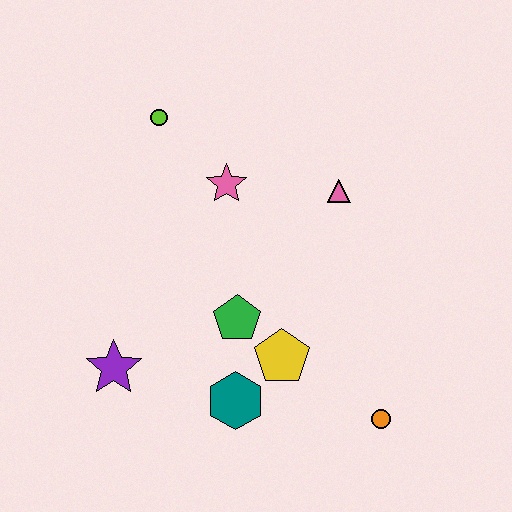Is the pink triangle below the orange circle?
No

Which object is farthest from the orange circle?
The lime circle is farthest from the orange circle.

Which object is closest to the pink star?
The lime circle is closest to the pink star.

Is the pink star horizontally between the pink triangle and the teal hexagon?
No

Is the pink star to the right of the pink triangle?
No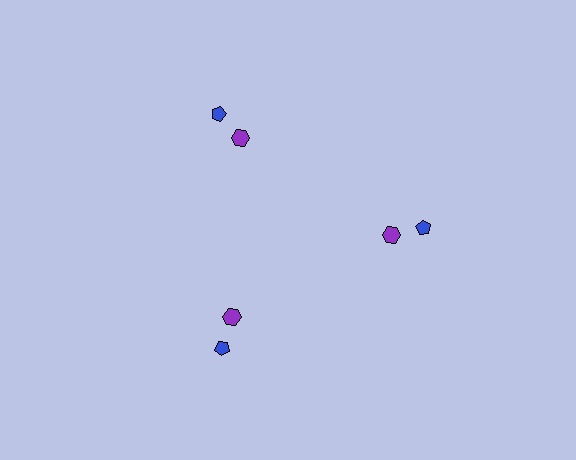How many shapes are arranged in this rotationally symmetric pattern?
There are 6 shapes, arranged in 3 groups of 2.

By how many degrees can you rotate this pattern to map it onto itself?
The pattern maps onto itself every 120 degrees of rotation.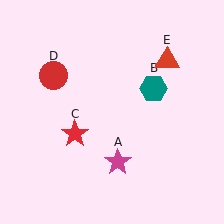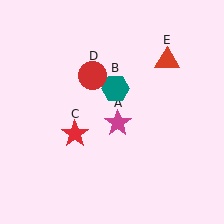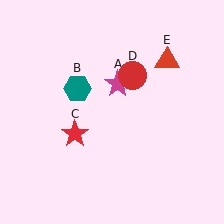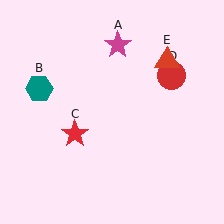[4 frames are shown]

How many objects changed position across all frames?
3 objects changed position: magenta star (object A), teal hexagon (object B), red circle (object D).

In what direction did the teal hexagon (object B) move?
The teal hexagon (object B) moved left.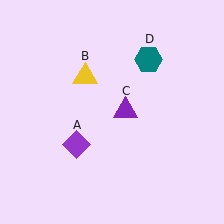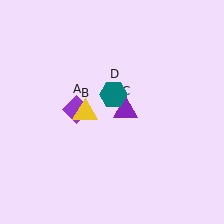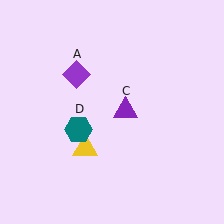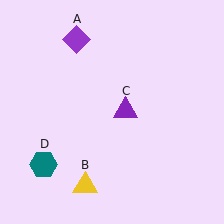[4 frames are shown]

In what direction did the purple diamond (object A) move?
The purple diamond (object A) moved up.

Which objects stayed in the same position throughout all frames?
Purple triangle (object C) remained stationary.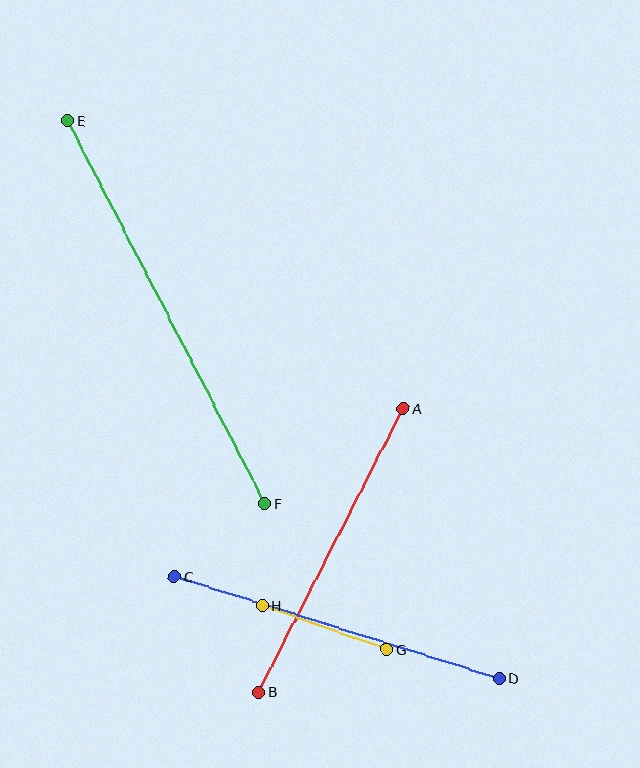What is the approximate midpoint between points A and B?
The midpoint is at approximately (331, 551) pixels.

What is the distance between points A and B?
The distance is approximately 318 pixels.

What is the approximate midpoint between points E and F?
The midpoint is at approximately (166, 312) pixels.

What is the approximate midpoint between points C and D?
The midpoint is at approximately (337, 628) pixels.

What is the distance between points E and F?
The distance is approximately 431 pixels.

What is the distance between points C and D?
The distance is approximately 341 pixels.